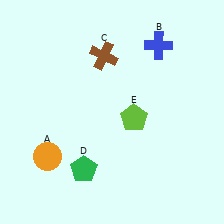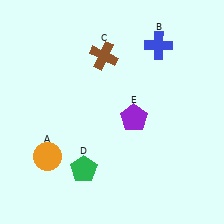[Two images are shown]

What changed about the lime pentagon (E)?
In Image 1, E is lime. In Image 2, it changed to purple.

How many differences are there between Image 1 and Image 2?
There is 1 difference between the two images.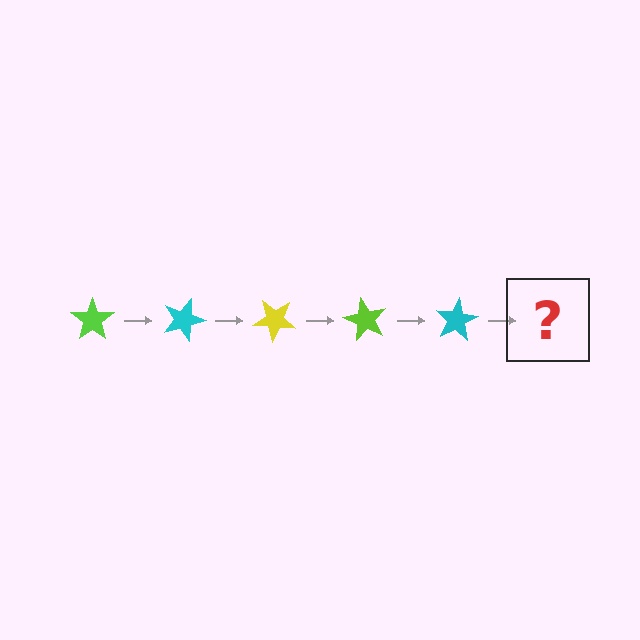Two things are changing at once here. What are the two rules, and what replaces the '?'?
The two rules are that it rotates 20 degrees each step and the color cycles through lime, cyan, and yellow. The '?' should be a yellow star, rotated 100 degrees from the start.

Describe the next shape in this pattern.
It should be a yellow star, rotated 100 degrees from the start.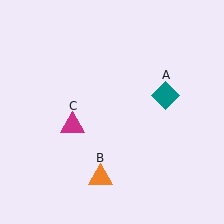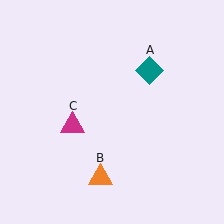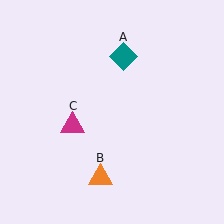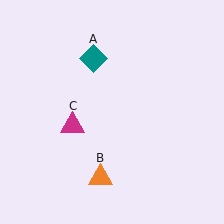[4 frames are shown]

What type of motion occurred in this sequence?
The teal diamond (object A) rotated counterclockwise around the center of the scene.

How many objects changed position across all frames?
1 object changed position: teal diamond (object A).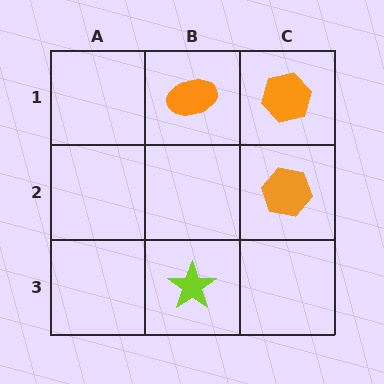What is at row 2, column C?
An orange hexagon.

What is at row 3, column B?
A lime star.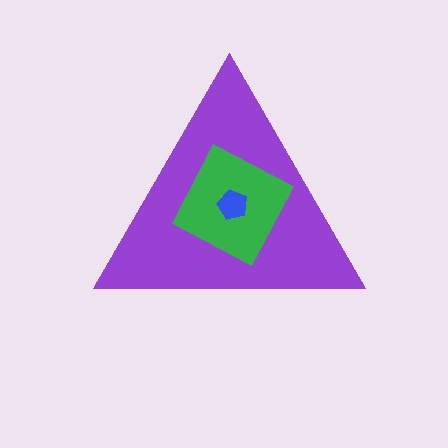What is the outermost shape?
The purple triangle.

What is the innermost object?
The blue pentagon.